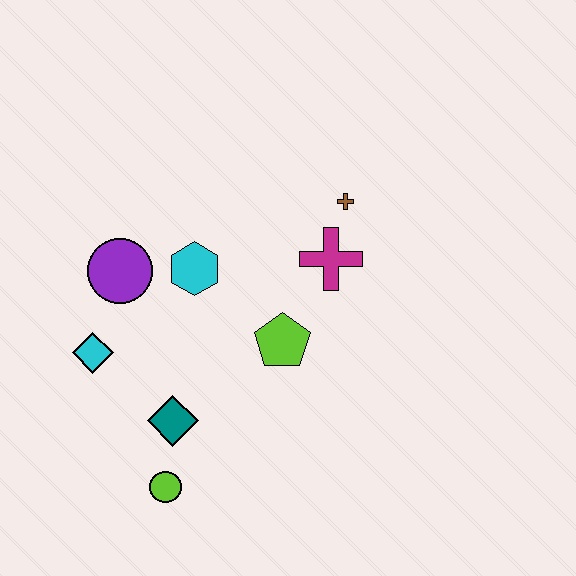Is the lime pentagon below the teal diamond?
No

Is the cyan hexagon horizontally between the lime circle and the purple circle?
No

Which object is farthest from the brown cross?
The lime circle is farthest from the brown cross.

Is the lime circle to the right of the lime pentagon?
No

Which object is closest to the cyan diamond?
The purple circle is closest to the cyan diamond.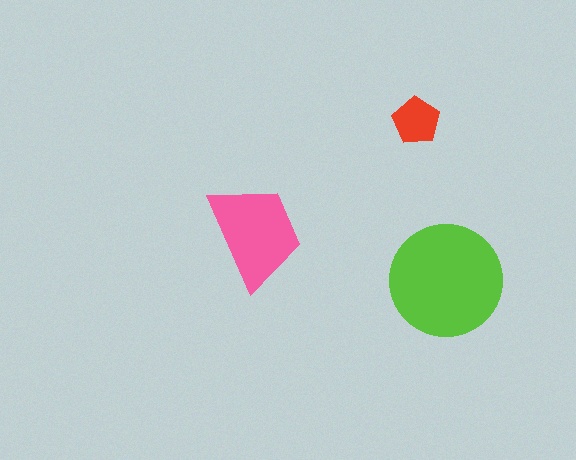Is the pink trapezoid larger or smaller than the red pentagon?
Larger.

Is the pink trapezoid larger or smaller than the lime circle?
Smaller.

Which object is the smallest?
The red pentagon.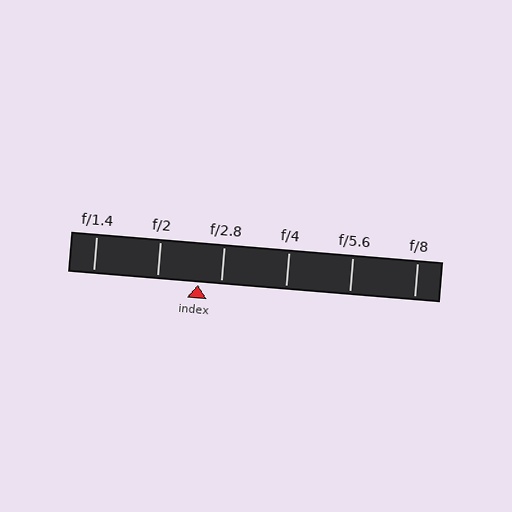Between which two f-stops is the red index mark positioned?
The index mark is between f/2 and f/2.8.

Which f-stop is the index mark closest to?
The index mark is closest to f/2.8.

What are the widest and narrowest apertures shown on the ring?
The widest aperture shown is f/1.4 and the narrowest is f/8.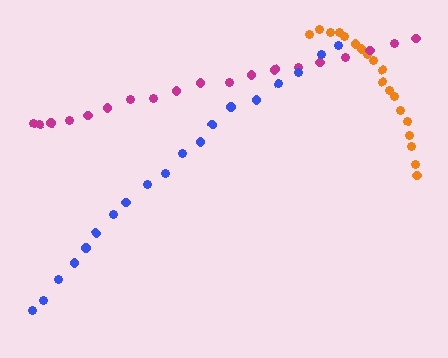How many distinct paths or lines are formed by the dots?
There are 3 distinct paths.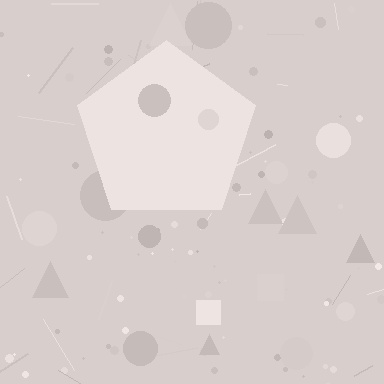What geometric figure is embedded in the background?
A pentagon is embedded in the background.